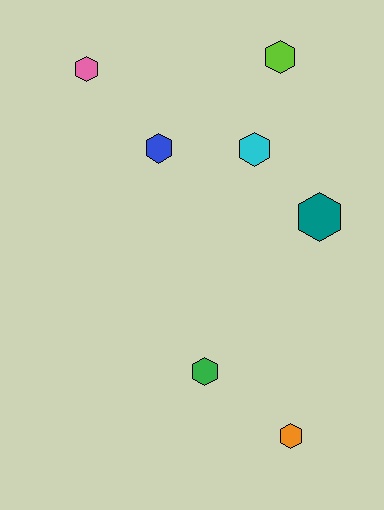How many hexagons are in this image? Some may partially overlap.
There are 7 hexagons.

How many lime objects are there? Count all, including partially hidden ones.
There is 1 lime object.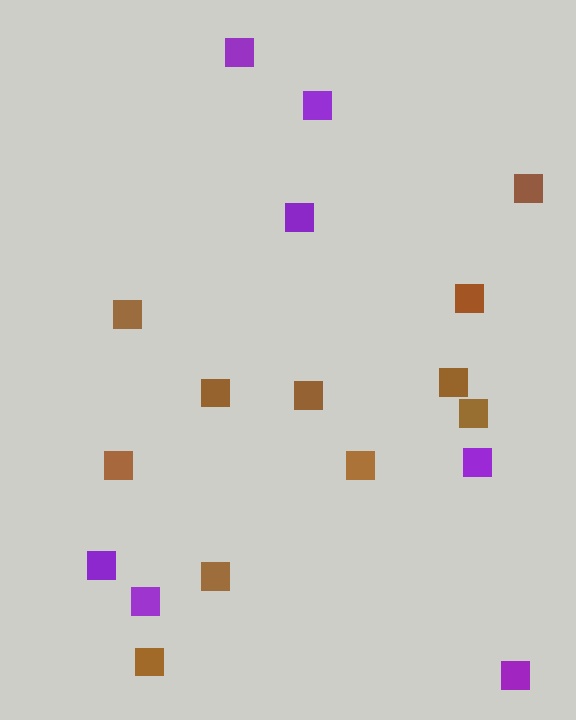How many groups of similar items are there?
There are 2 groups: one group of brown squares (11) and one group of purple squares (7).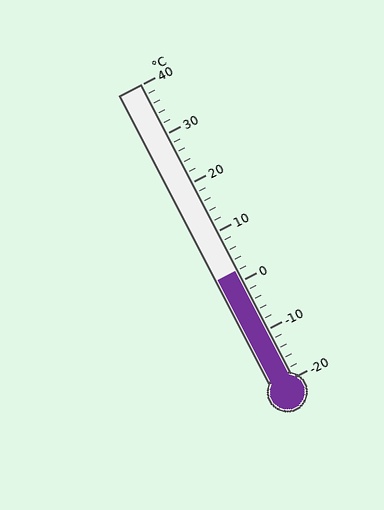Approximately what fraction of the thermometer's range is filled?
The thermometer is filled to approximately 35% of its range.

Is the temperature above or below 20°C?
The temperature is below 20°C.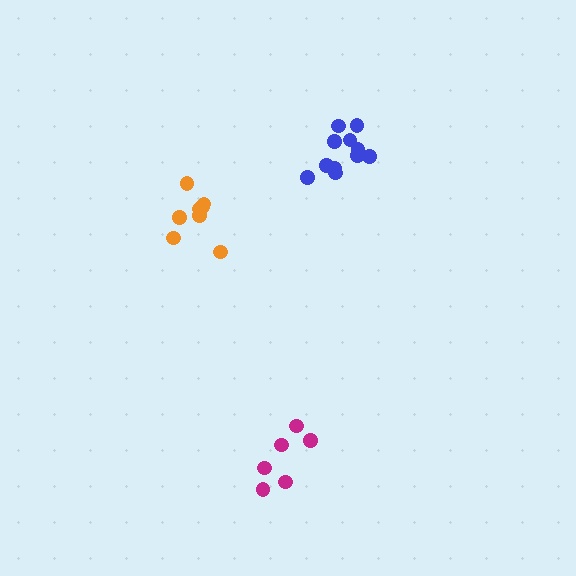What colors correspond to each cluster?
The clusters are colored: magenta, blue, orange.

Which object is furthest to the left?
The orange cluster is leftmost.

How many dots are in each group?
Group 1: 6 dots, Group 2: 11 dots, Group 3: 8 dots (25 total).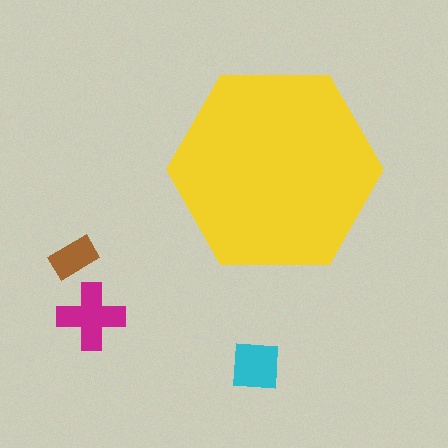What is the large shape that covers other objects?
A yellow hexagon.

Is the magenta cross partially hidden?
No, the magenta cross is fully visible.